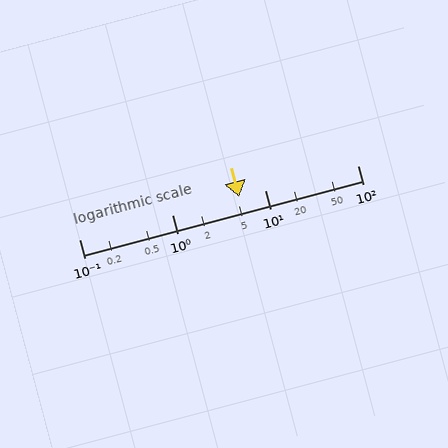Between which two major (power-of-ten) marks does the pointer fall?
The pointer is between 1 and 10.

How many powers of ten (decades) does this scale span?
The scale spans 3 decades, from 0.1 to 100.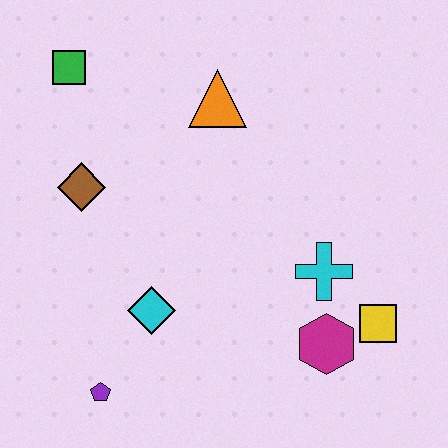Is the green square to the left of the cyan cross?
Yes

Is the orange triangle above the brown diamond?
Yes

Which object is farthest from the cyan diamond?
The green square is farthest from the cyan diamond.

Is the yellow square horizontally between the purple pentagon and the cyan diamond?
No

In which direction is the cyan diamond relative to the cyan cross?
The cyan diamond is to the left of the cyan cross.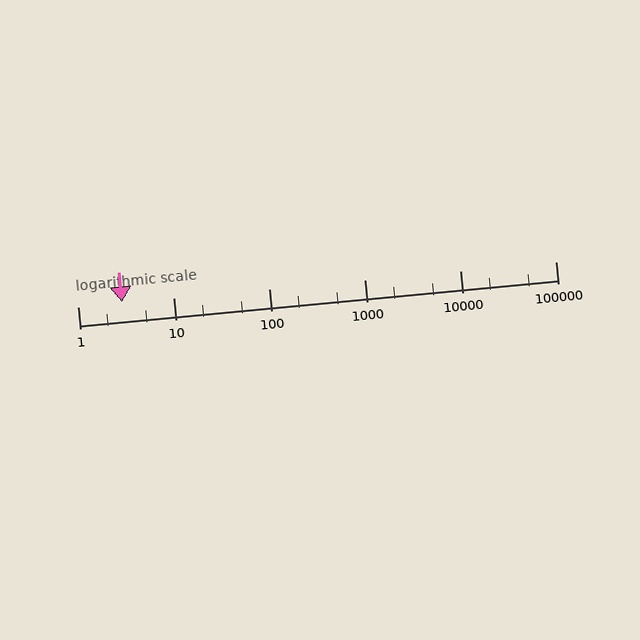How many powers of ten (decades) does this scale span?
The scale spans 5 decades, from 1 to 100000.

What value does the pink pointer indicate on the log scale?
The pointer indicates approximately 2.9.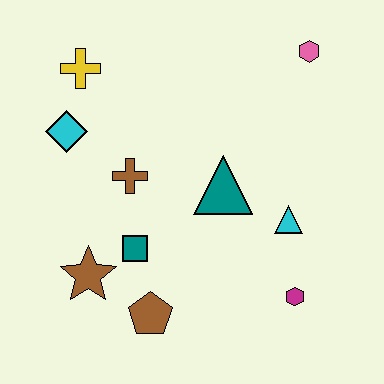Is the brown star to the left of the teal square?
Yes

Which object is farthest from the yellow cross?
The magenta hexagon is farthest from the yellow cross.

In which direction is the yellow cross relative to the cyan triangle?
The yellow cross is to the left of the cyan triangle.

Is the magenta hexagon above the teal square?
No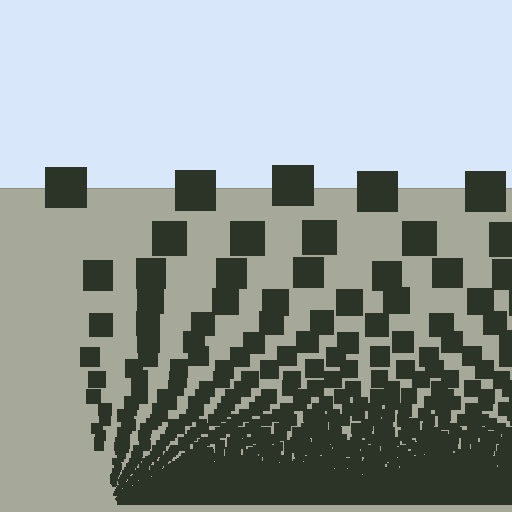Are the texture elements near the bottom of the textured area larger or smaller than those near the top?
Smaller. The gradient is inverted — elements near the bottom are smaller and denser.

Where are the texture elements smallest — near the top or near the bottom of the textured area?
Near the bottom.